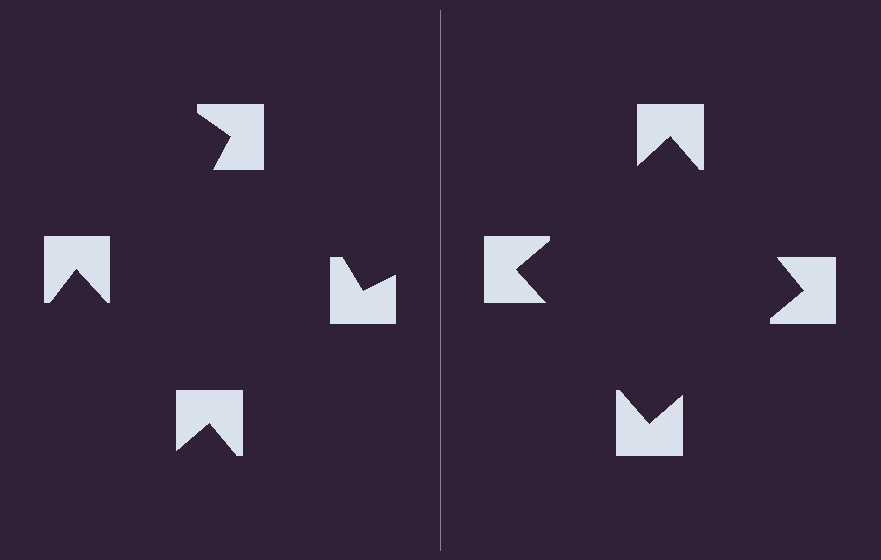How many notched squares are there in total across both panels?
8 — 4 on each side.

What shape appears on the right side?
An illusory square.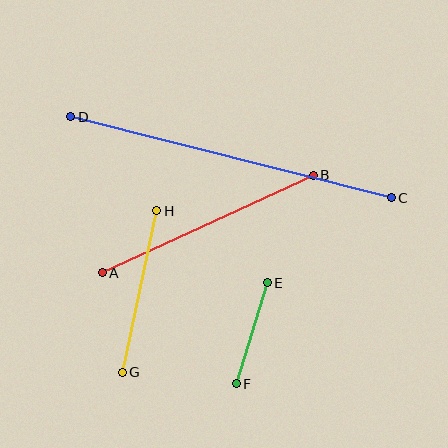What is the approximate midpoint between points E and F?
The midpoint is at approximately (252, 333) pixels.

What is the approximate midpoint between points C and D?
The midpoint is at approximately (231, 157) pixels.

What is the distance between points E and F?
The distance is approximately 106 pixels.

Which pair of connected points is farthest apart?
Points C and D are farthest apart.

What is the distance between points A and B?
The distance is approximately 232 pixels.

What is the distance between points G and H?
The distance is approximately 166 pixels.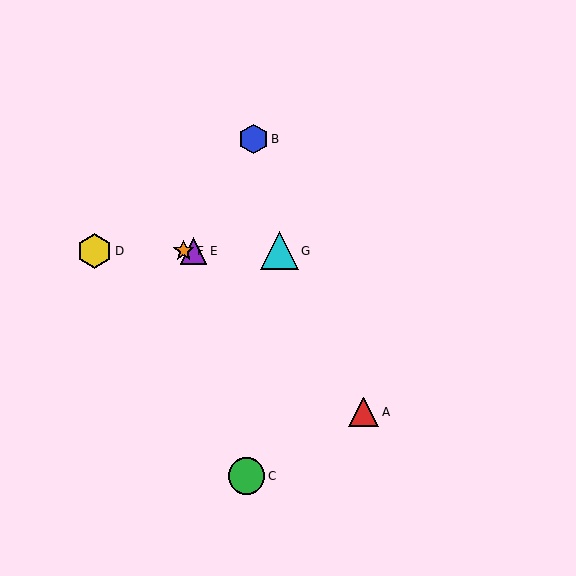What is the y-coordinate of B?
Object B is at y≈139.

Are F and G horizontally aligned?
Yes, both are at y≈251.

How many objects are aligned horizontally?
4 objects (D, E, F, G) are aligned horizontally.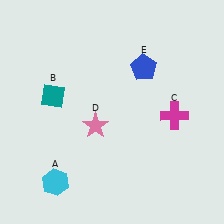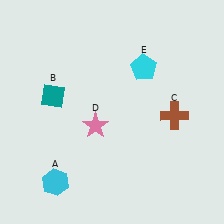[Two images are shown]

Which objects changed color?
C changed from magenta to brown. E changed from blue to cyan.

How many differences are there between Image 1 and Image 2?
There are 2 differences between the two images.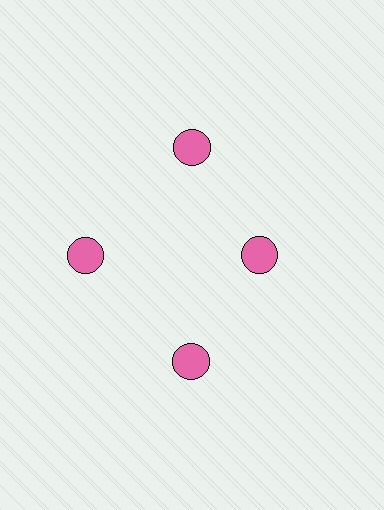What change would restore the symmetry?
The symmetry would be restored by moving it outward, back onto the ring so that all 4 circles sit at equal angles and equal distance from the center.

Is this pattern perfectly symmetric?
No. The 4 pink circles are arranged in a ring, but one element near the 3 o'clock position is pulled inward toward the center, breaking the 4-fold rotational symmetry.